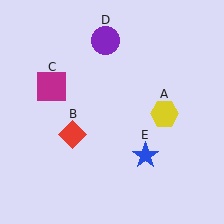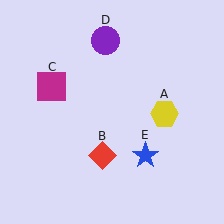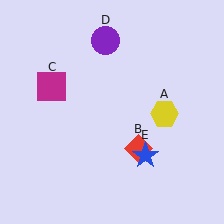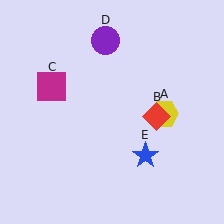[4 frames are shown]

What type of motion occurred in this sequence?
The red diamond (object B) rotated counterclockwise around the center of the scene.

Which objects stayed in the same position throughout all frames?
Yellow hexagon (object A) and magenta square (object C) and purple circle (object D) and blue star (object E) remained stationary.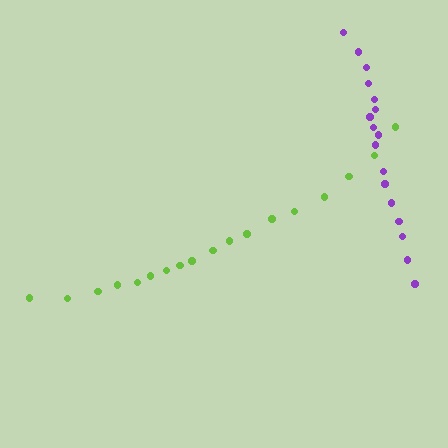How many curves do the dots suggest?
There are 2 distinct paths.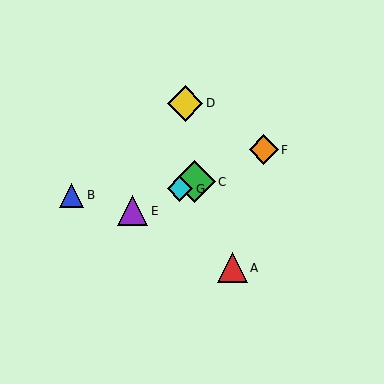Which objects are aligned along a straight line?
Objects C, E, F, G are aligned along a straight line.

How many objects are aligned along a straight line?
4 objects (C, E, F, G) are aligned along a straight line.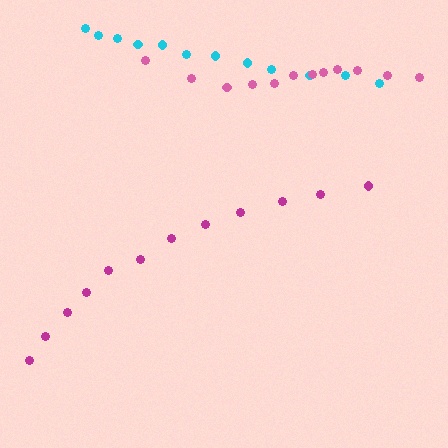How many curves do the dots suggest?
There are 3 distinct paths.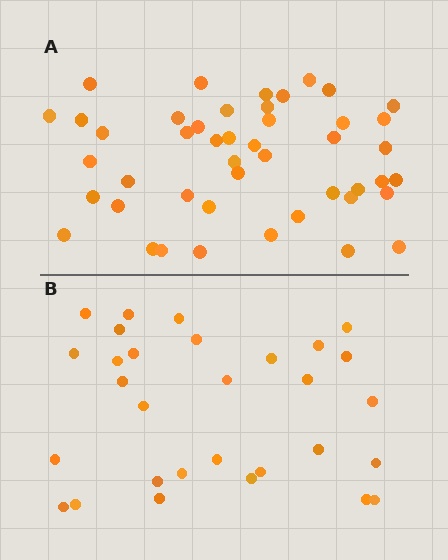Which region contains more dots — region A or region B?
Region A (the top region) has more dots.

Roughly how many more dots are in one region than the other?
Region A has approximately 15 more dots than region B.